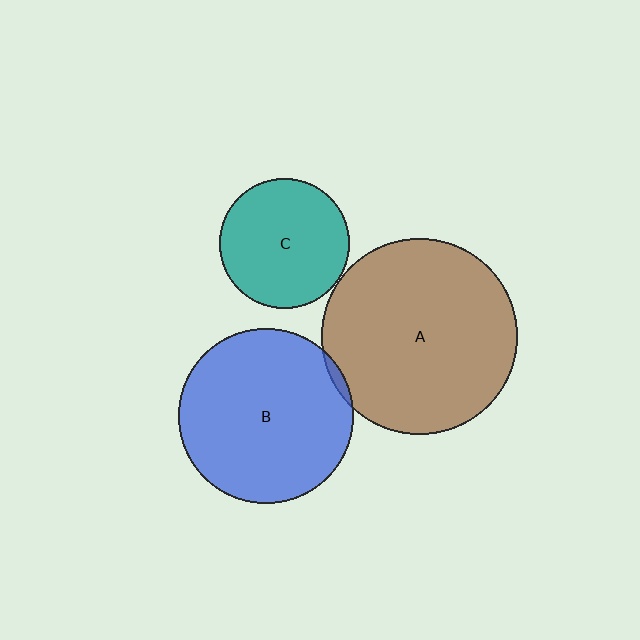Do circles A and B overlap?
Yes.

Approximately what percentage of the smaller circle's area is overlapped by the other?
Approximately 5%.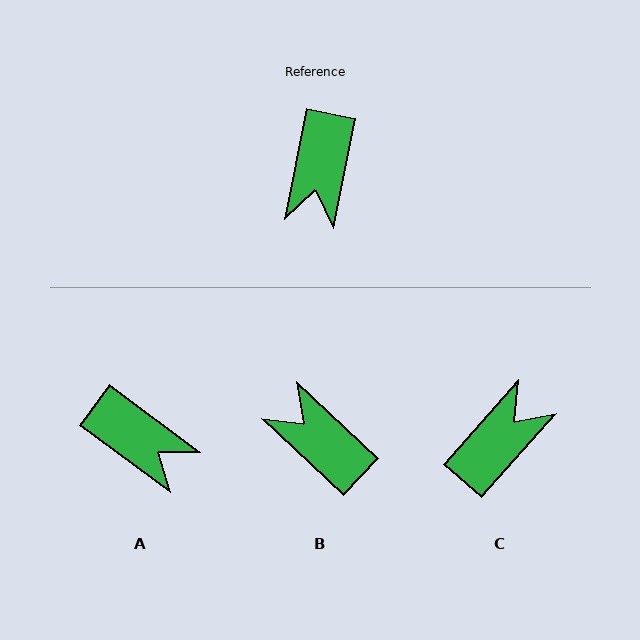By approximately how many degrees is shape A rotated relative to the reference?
Approximately 65 degrees counter-clockwise.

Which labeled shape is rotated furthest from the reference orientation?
C, about 150 degrees away.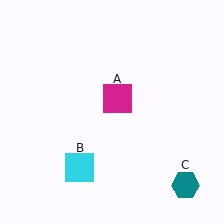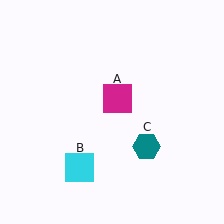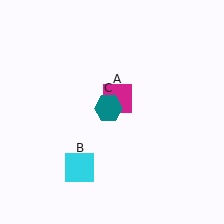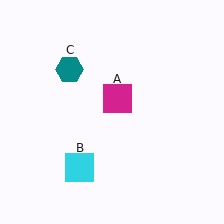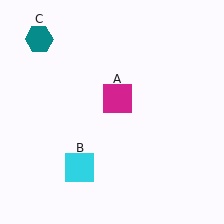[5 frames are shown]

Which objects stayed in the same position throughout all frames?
Magenta square (object A) and cyan square (object B) remained stationary.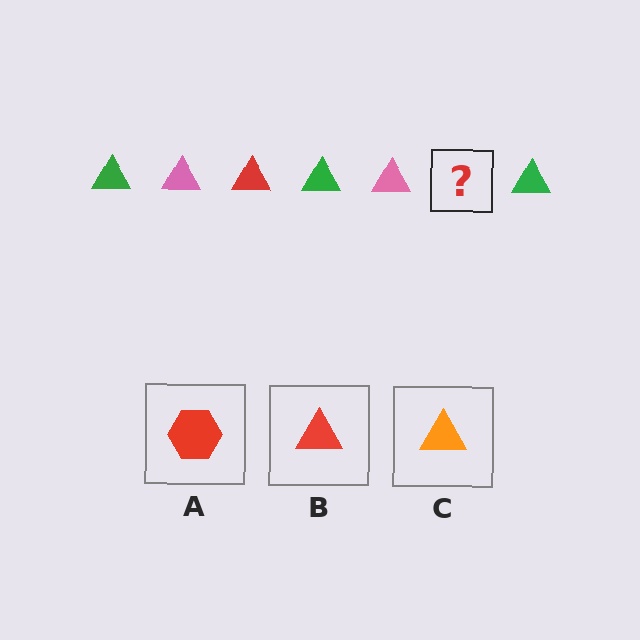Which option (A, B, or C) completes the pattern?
B.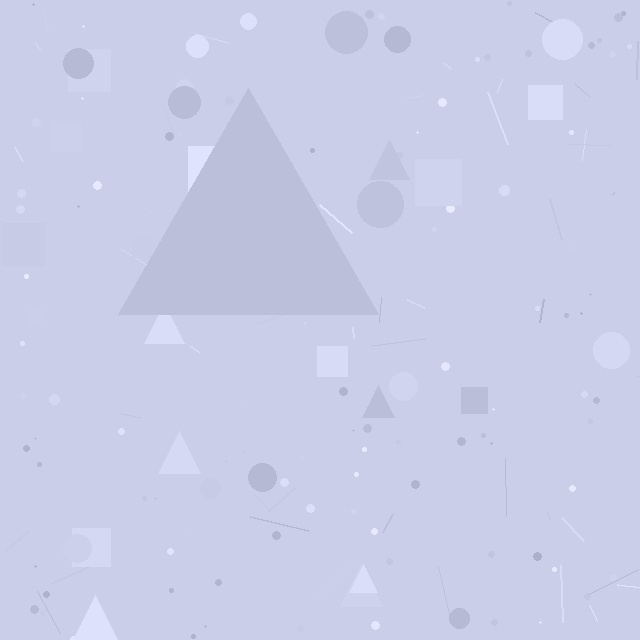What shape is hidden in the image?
A triangle is hidden in the image.